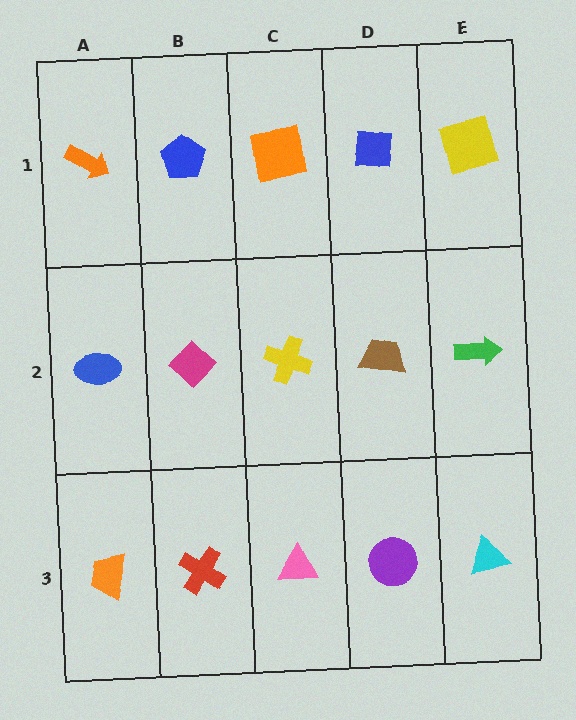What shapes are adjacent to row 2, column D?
A blue square (row 1, column D), a purple circle (row 3, column D), a yellow cross (row 2, column C), a green arrow (row 2, column E).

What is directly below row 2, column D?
A purple circle.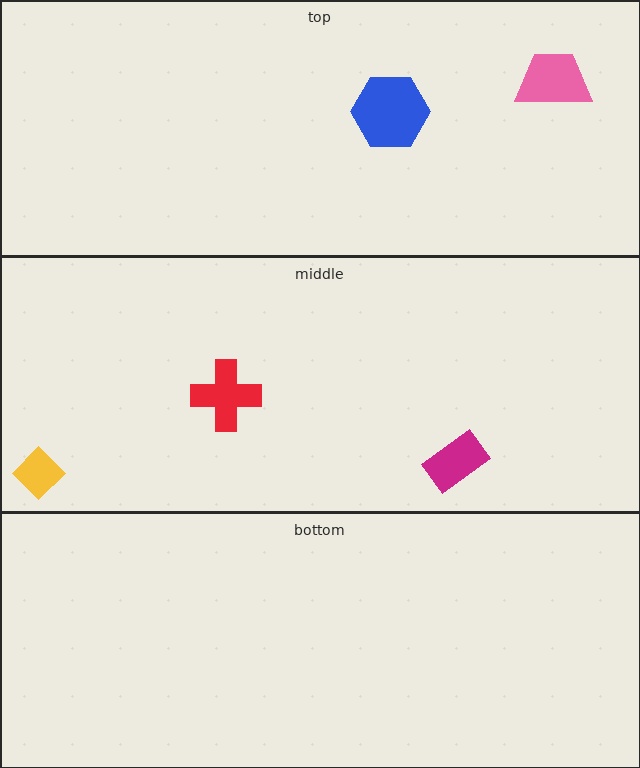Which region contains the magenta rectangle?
The middle region.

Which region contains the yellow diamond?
The middle region.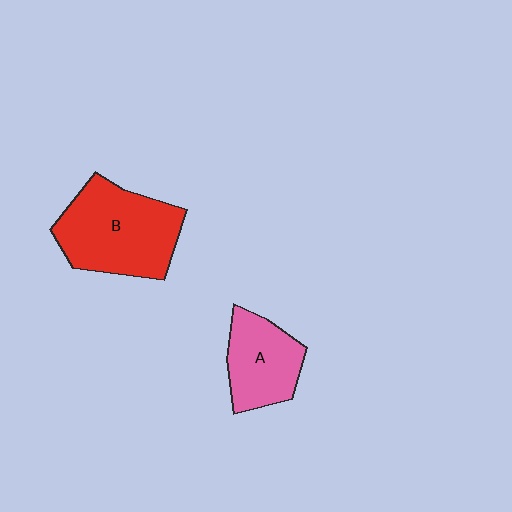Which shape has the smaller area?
Shape A (pink).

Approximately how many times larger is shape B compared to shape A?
Approximately 1.6 times.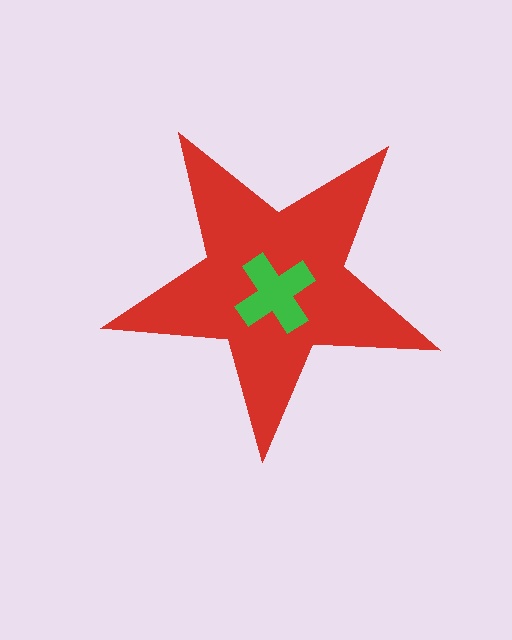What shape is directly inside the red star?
The green cross.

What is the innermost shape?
The green cross.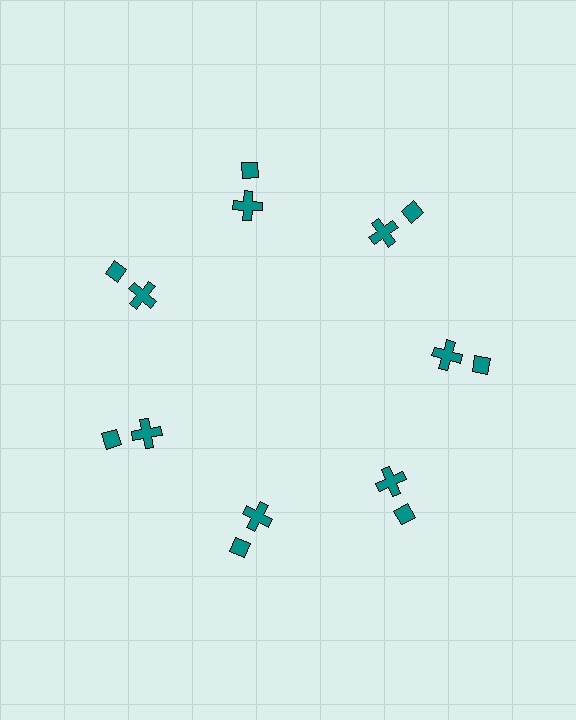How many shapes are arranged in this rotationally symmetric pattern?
There are 14 shapes, arranged in 7 groups of 2.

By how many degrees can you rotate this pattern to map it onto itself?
The pattern maps onto itself every 51 degrees of rotation.